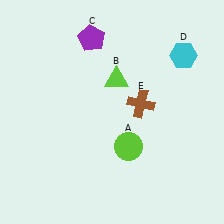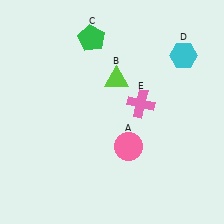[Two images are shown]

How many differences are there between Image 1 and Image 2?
There are 3 differences between the two images.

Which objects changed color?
A changed from lime to pink. C changed from purple to green. E changed from brown to pink.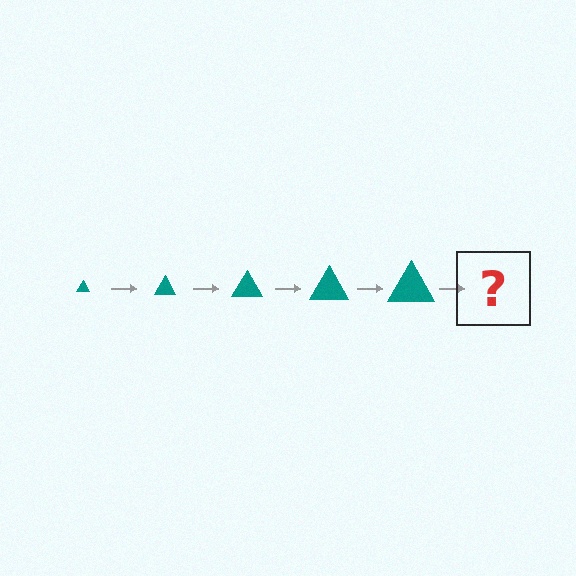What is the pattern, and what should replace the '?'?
The pattern is that the triangle gets progressively larger each step. The '?' should be a teal triangle, larger than the previous one.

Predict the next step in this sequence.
The next step is a teal triangle, larger than the previous one.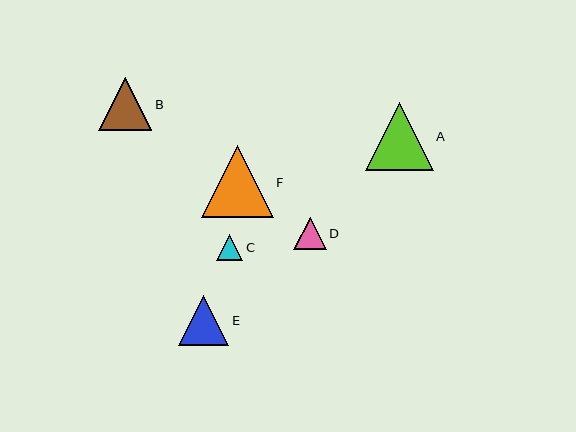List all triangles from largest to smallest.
From largest to smallest: F, A, B, E, D, C.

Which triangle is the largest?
Triangle F is the largest with a size of approximately 72 pixels.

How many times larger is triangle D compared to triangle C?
Triangle D is approximately 1.2 times the size of triangle C.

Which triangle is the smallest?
Triangle C is the smallest with a size of approximately 27 pixels.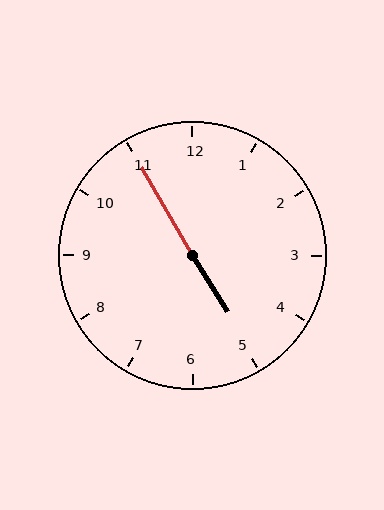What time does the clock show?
4:55.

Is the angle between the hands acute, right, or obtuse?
It is obtuse.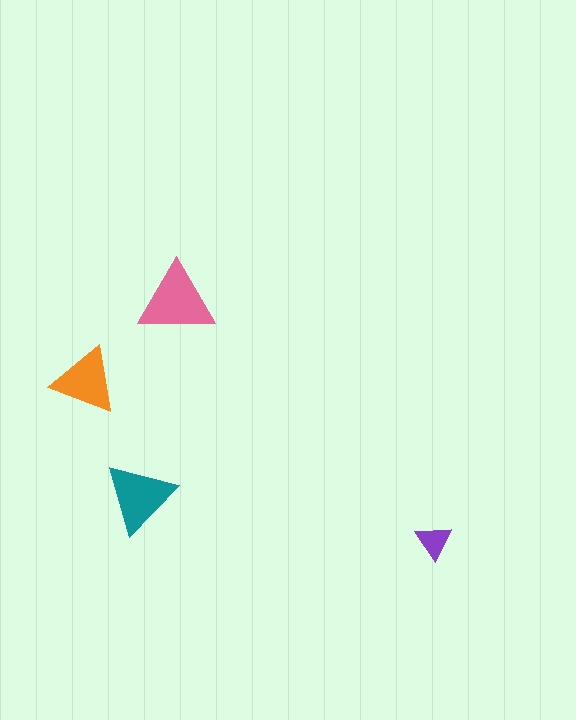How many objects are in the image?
There are 4 objects in the image.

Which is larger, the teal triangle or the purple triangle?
The teal one.